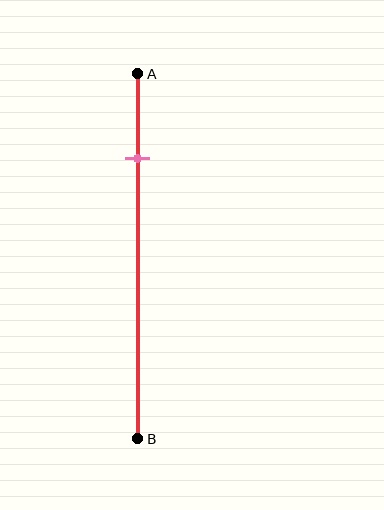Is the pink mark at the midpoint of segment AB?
No, the mark is at about 25% from A, not at the 50% midpoint.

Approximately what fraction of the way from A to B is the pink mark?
The pink mark is approximately 25% of the way from A to B.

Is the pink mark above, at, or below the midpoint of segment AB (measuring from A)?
The pink mark is above the midpoint of segment AB.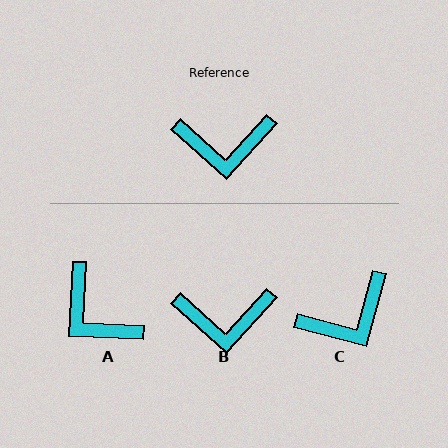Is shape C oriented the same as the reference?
No, it is off by about 27 degrees.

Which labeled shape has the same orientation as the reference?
B.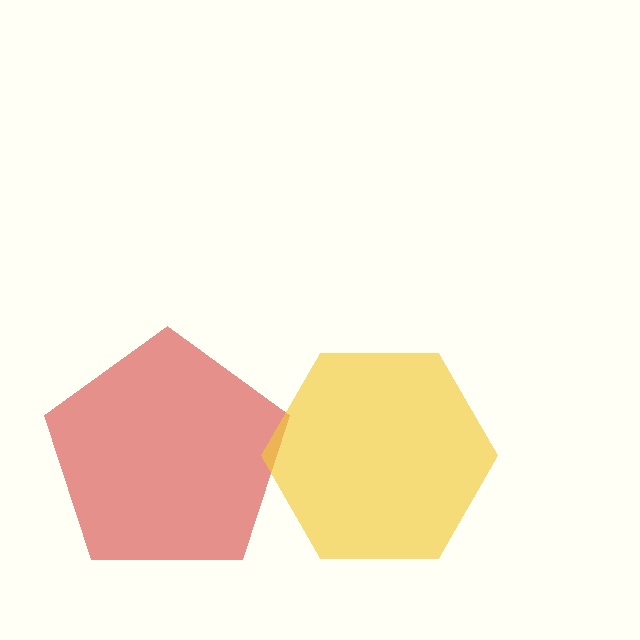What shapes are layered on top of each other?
The layered shapes are: a red pentagon, a yellow hexagon.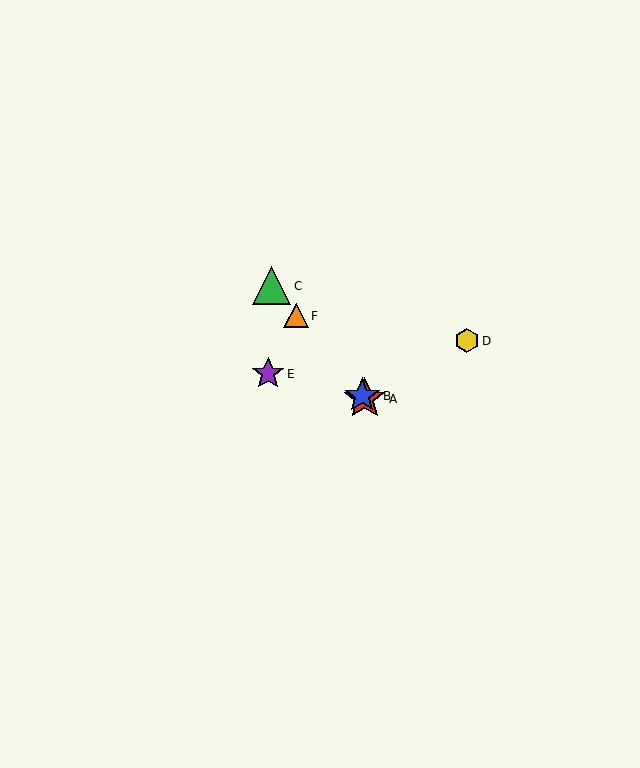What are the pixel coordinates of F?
Object F is at (296, 316).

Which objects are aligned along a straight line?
Objects A, B, C, F are aligned along a straight line.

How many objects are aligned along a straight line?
4 objects (A, B, C, F) are aligned along a straight line.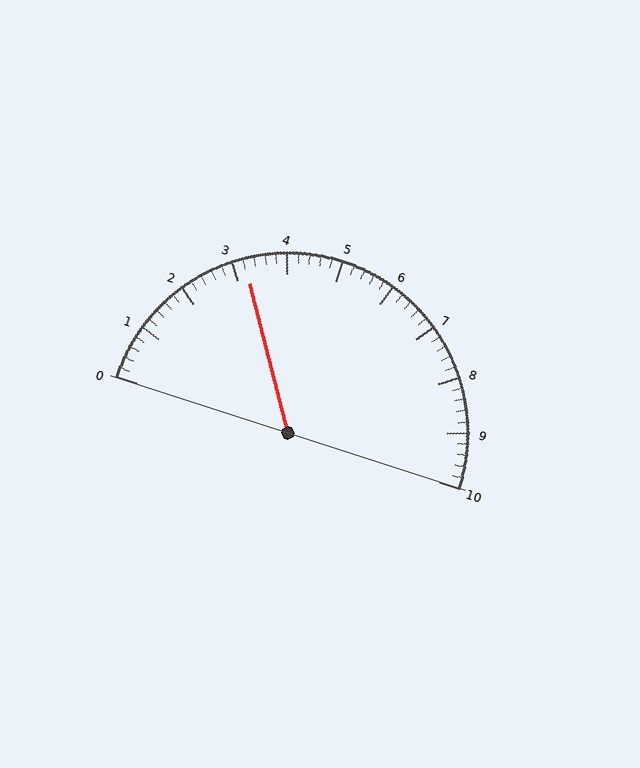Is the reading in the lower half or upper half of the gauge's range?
The reading is in the lower half of the range (0 to 10).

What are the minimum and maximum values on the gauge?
The gauge ranges from 0 to 10.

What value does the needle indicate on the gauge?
The needle indicates approximately 3.2.